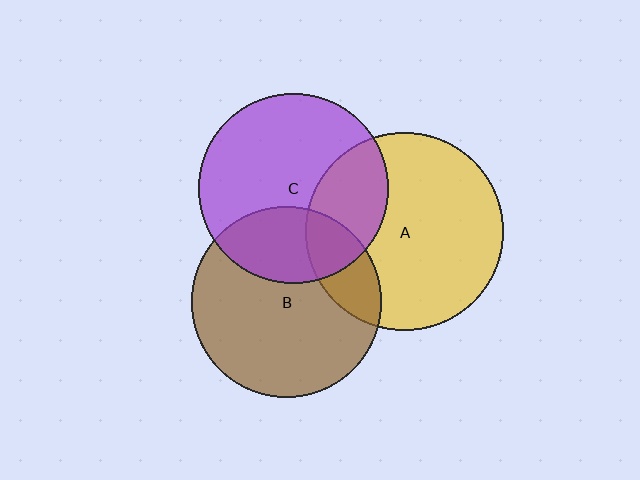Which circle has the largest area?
Circle A (yellow).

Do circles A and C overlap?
Yes.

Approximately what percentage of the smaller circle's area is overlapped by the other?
Approximately 30%.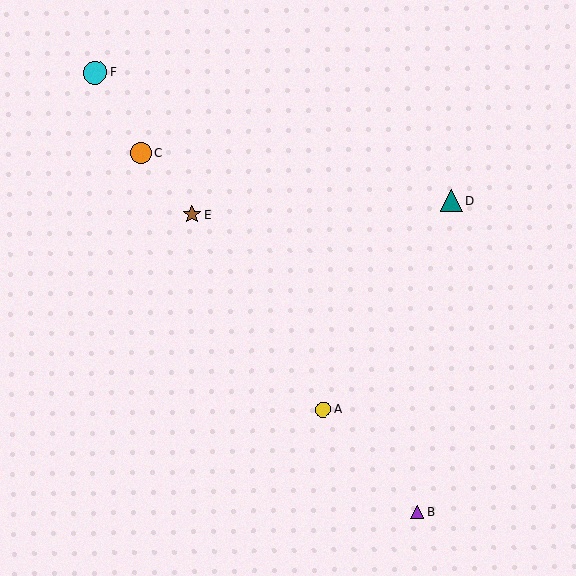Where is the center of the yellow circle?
The center of the yellow circle is at (323, 409).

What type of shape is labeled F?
Shape F is a cyan circle.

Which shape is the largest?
The cyan circle (labeled F) is the largest.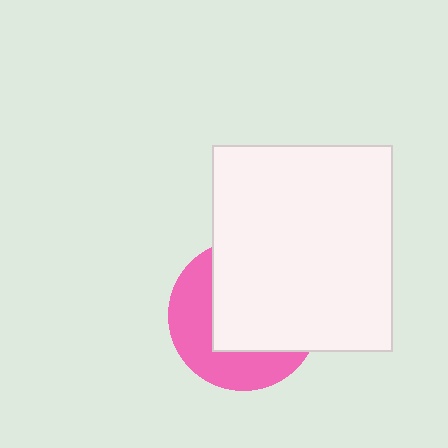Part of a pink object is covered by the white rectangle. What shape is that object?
It is a circle.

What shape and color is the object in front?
The object in front is a white rectangle.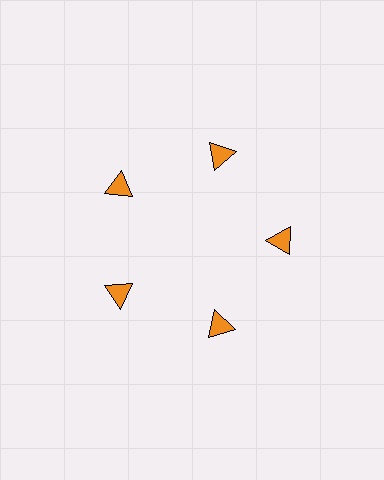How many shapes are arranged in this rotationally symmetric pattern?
There are 5 shapes, arranged in 5 groups of 1.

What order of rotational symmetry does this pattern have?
This pattern has 5-fold rotational symmetry.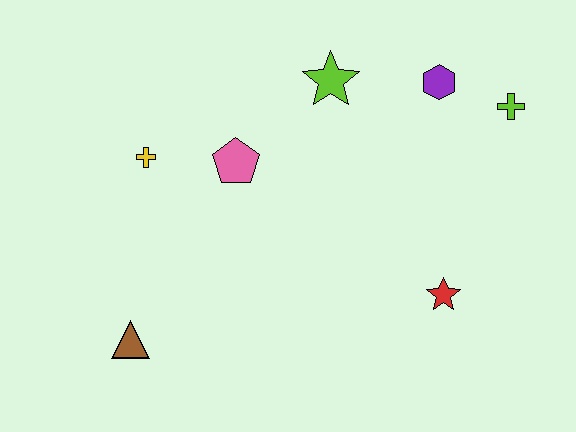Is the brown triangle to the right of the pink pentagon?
No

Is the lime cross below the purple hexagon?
Yes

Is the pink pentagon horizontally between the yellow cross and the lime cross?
Yes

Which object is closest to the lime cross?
The purple hexagon is closest to the lime cross.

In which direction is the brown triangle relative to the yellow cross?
The brown triangle is below the yellow cross.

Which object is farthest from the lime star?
The brown triangle is farthest from the lime star.